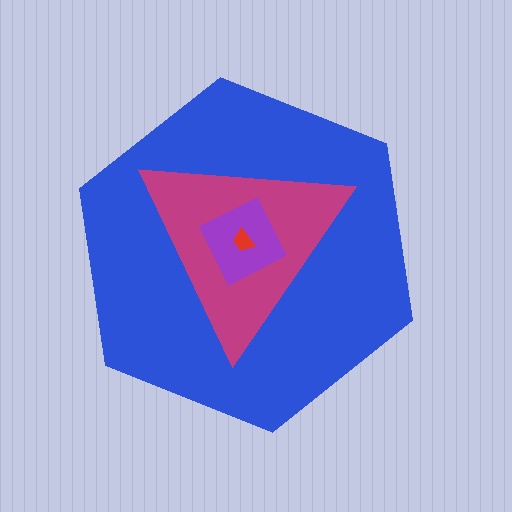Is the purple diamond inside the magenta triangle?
Yes.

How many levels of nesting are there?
4.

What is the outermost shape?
The blue hexagon.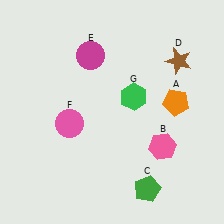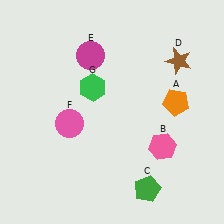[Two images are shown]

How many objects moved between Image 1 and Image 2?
1 object moved between the two images.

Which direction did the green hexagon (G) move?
The green hexagon (G) moved left.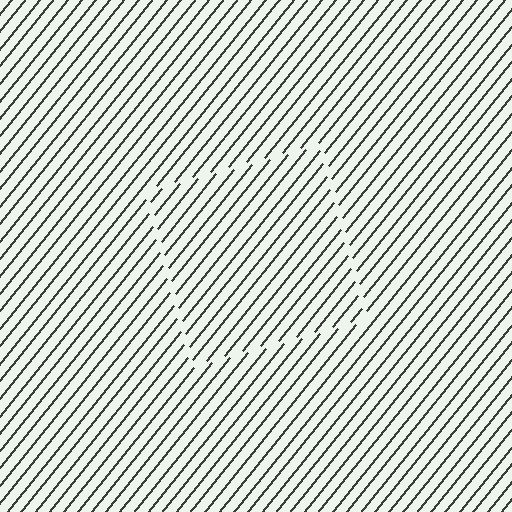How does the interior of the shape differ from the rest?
The interior of the shape contains the same grating, shifted by half a period — the contour is defined by the phase discontinuity where line-ends from the inner and outer gratings abut.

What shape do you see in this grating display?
An illusory square. The interior of the shape contains the same grating, shifted by half a period — the contour is defined by the phase discontinuity where line-ends from the inner and outer gratings abut.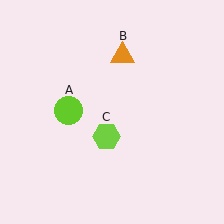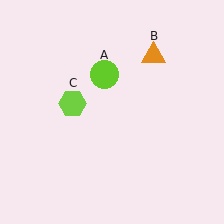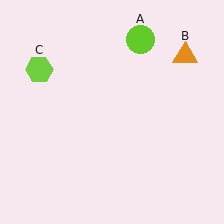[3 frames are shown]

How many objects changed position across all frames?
3 objects changed position: lime circle (object A), orange triangle (object B), lime hexagon (object C).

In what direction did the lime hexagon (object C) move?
The lime hexagon (object C) moved up and to the left.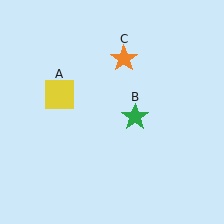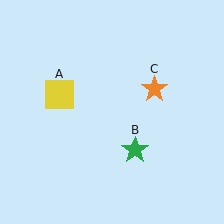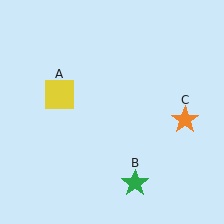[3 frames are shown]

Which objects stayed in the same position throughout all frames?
Yellow square (object A) remained stationary.